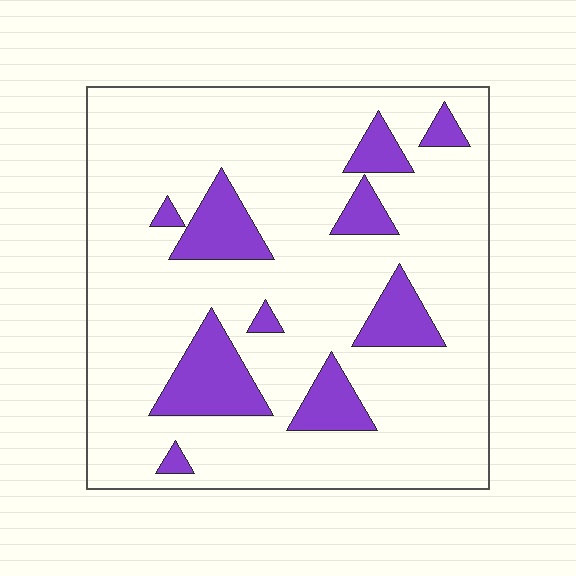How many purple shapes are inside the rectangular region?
10.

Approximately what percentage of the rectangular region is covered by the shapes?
Approximately 15%.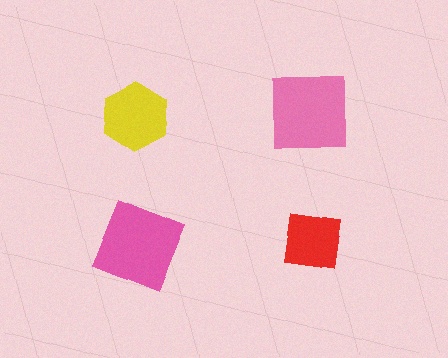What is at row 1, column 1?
A yellow hexagon.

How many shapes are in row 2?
2 shapes.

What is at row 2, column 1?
A pink square.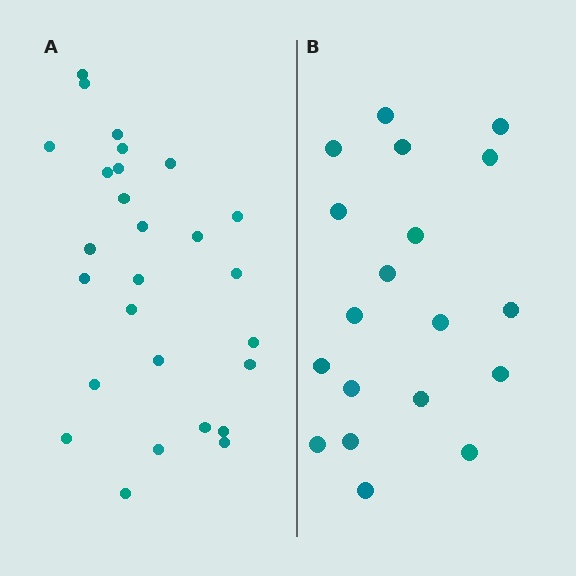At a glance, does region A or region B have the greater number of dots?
Region A (the left region) has more dots.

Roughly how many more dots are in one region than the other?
Region A has roughly 8 or so more dots than region B.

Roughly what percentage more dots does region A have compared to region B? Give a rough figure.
About 40% more.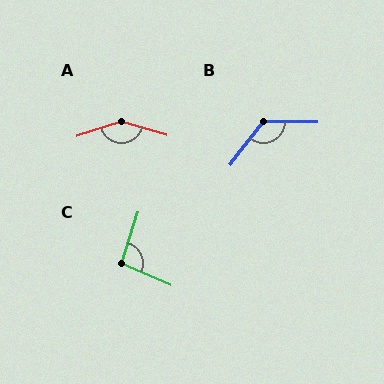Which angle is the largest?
A, at approximately 146 degrees.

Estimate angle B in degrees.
Approximately 127 degrees.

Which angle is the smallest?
C, at approximately 95 degrees.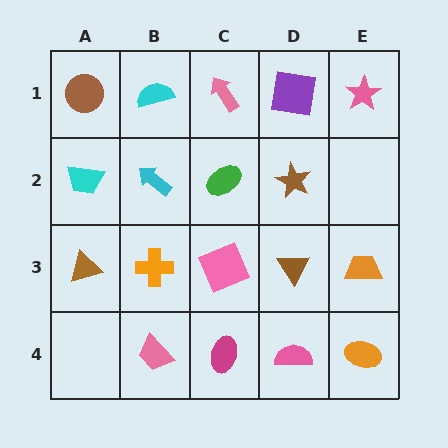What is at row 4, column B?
A pink trapezoid.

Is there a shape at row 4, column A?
No, that cell is empty.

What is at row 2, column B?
A cyan arrow.